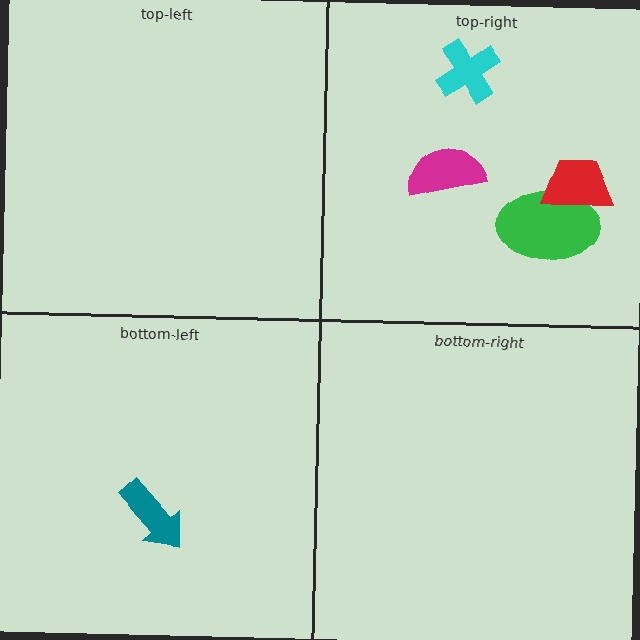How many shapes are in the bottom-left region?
1.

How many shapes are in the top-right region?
4.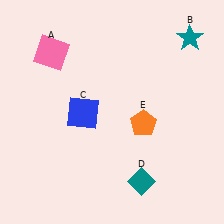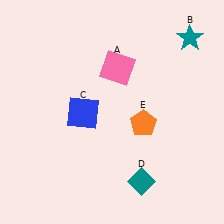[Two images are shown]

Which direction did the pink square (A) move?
The pink square (A) moved right.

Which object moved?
The pink square (A) moved right.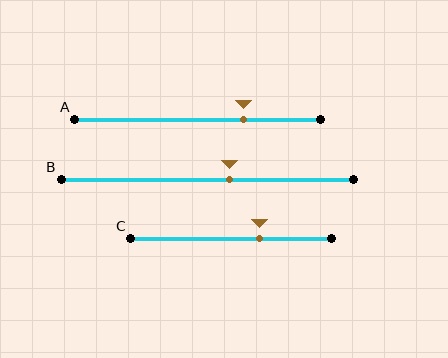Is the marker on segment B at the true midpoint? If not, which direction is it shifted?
No, the marker on segment B is shifted to the right by about 7% of the segment length.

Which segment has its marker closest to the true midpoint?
Segment B has its marker closest to the true midpoint.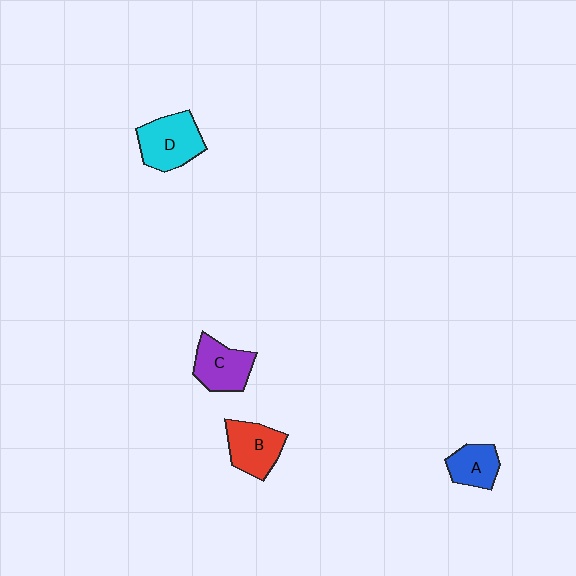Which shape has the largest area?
Shape D (cyan).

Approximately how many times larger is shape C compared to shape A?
Approximately 1.3 times.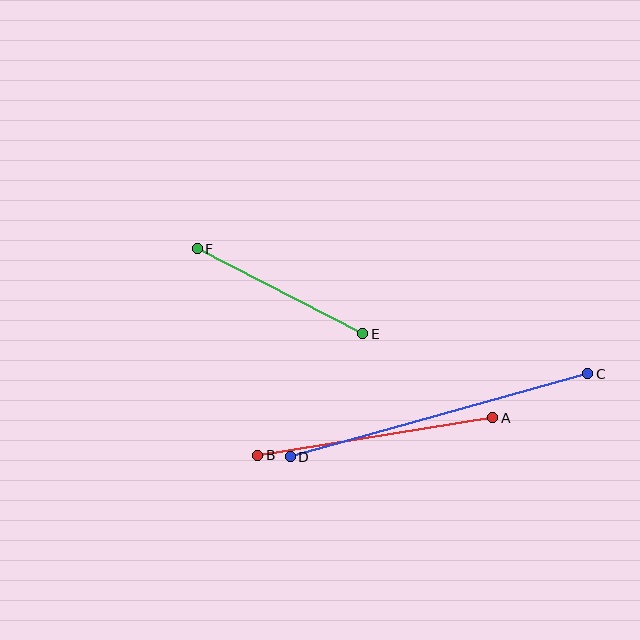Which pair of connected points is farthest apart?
Points C and D are farthest apart.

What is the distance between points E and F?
The distance is approximately 186 pixels.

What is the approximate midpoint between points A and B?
The midpoint is at approximately (375, 437) pixels.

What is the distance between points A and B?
The distance is approximately 238 pixels.